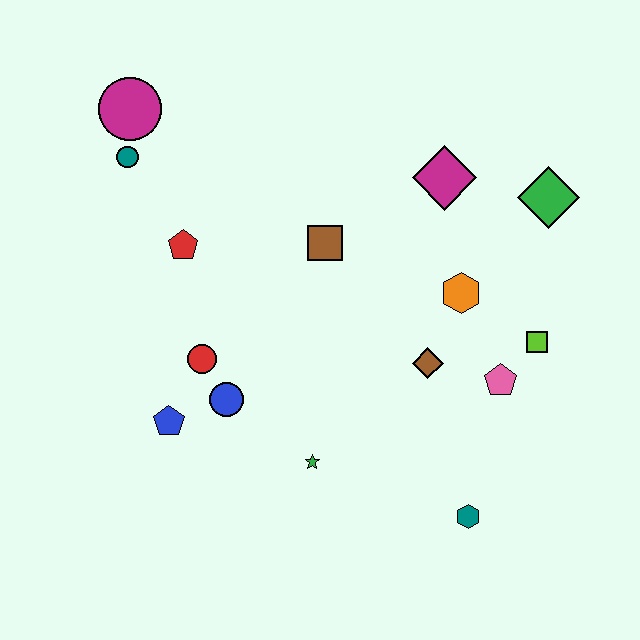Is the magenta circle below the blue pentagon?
No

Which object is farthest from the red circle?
The green diamond is farthest from the red circle.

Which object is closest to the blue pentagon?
The blue circle is closest to the blue pentagon.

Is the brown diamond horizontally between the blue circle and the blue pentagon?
No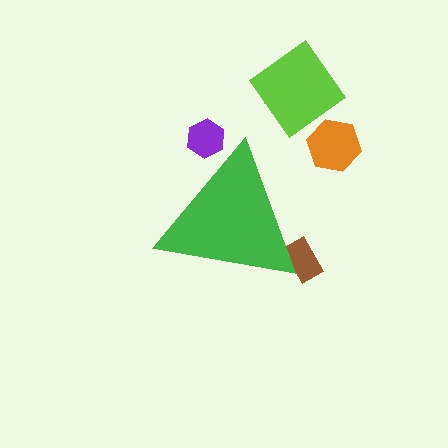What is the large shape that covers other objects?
A green triangle.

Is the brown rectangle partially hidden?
Yes, the brown rectangle is partially hidden behind the green triangle.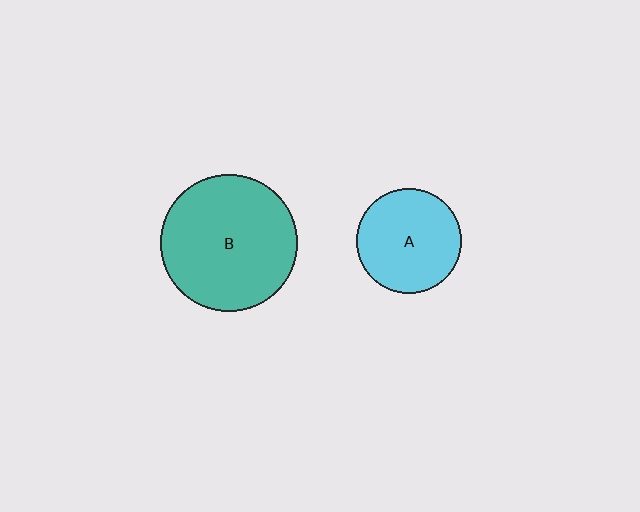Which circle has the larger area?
Circle B (teal).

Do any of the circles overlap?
No, none of the circles overlap.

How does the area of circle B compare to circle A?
Approximately 1.7 times.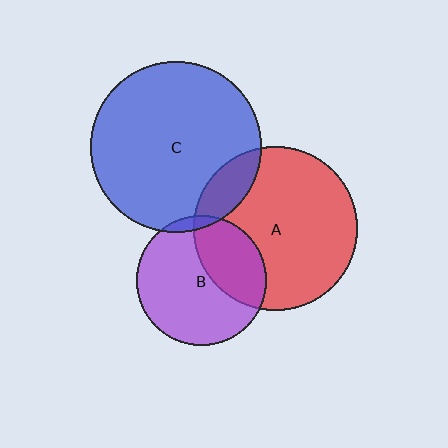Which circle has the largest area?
Circle C (blue).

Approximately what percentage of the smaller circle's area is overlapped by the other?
Approximately 35%.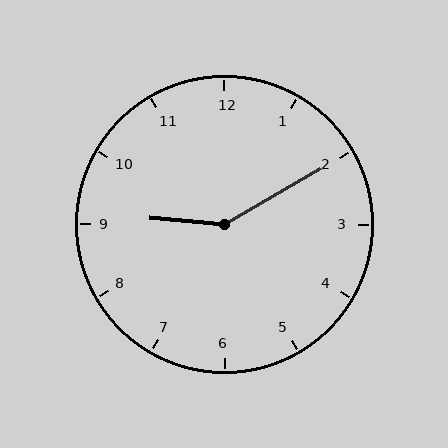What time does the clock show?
9:10.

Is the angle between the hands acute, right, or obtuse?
It is obtuse.